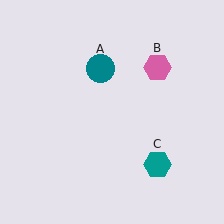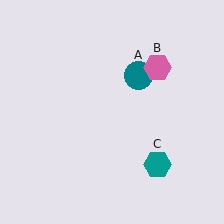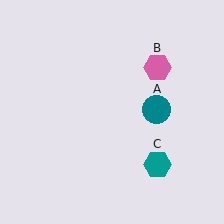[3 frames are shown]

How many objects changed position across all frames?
1 object changed position: teal circle (object A).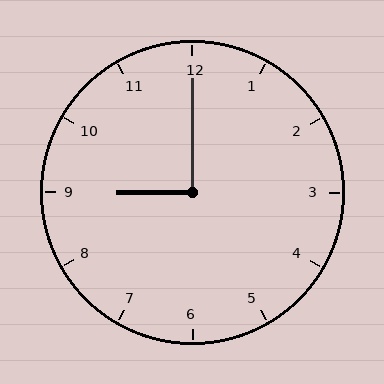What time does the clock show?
9:00.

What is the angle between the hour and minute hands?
Approximately 90 degrees.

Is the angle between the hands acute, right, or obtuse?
It is right.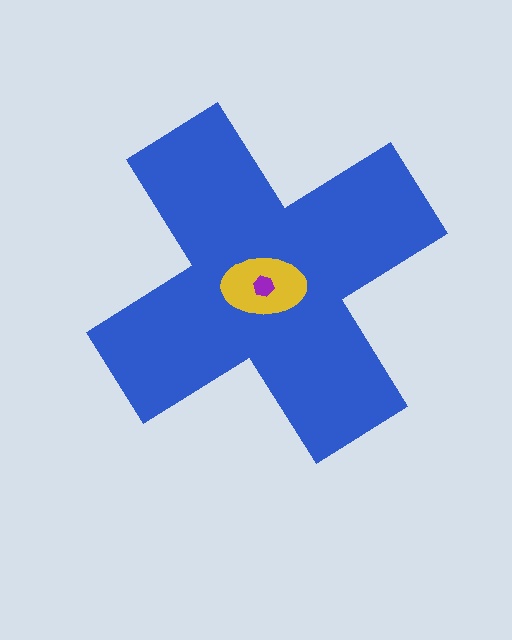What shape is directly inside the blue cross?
The yellow ellipse.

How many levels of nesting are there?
3.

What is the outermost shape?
The blue cross.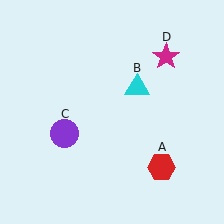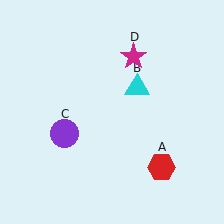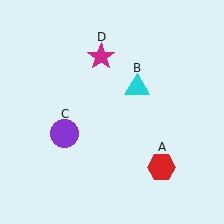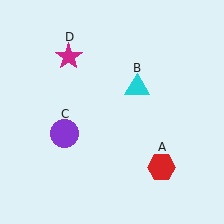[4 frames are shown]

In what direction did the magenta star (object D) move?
The magenta star (object D) moved left.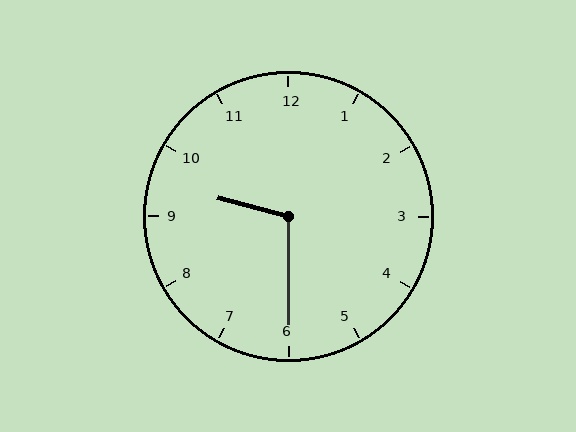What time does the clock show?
9:30.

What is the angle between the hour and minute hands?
Approximately 105 degrees.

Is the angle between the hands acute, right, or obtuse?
It is obtuse.